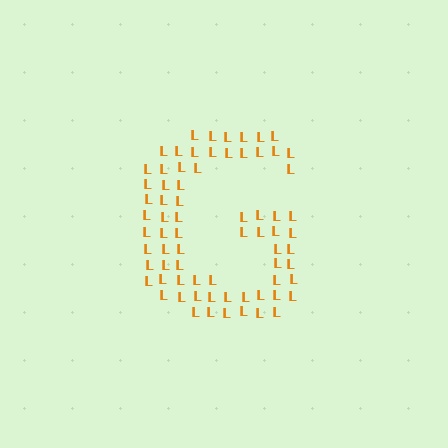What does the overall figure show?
The overall figure shows the letter G.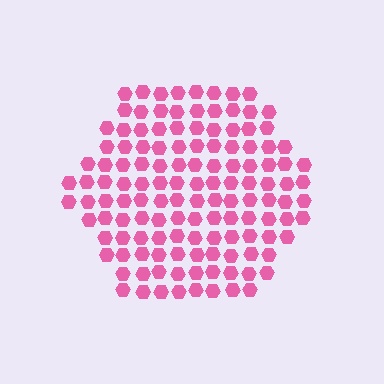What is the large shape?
The large shape is a hexagon.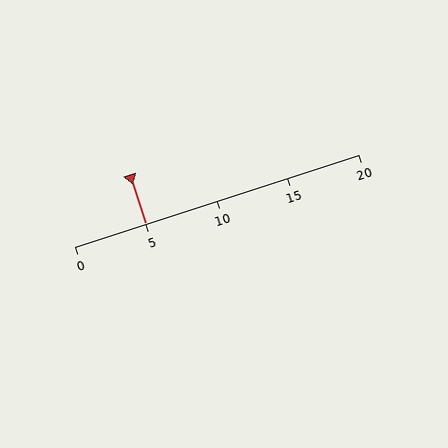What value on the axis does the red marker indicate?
The marker indicates approximately 5.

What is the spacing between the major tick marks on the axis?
The major ticks are spaced 5 apart.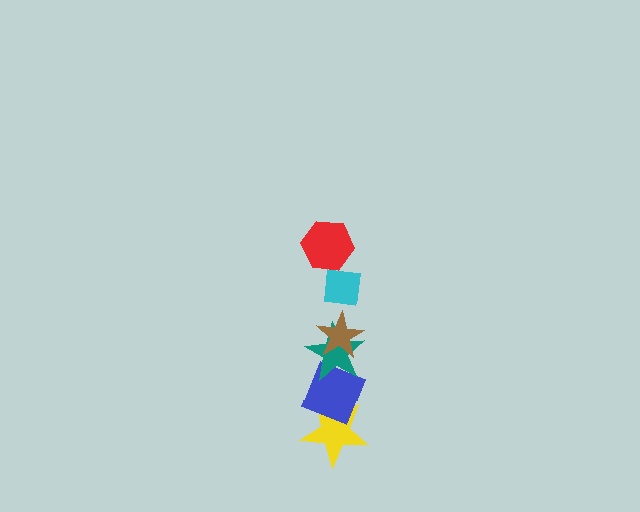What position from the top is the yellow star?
The yellow star is 6th from the top.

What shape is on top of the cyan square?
The red hexagon is on top of the cyan square.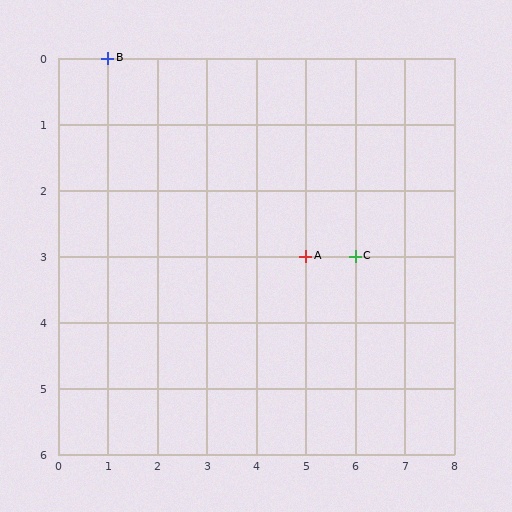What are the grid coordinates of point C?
Point C is at grid coordinates (6, 3).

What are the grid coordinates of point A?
Point A is at grid coordinates (5, 3).